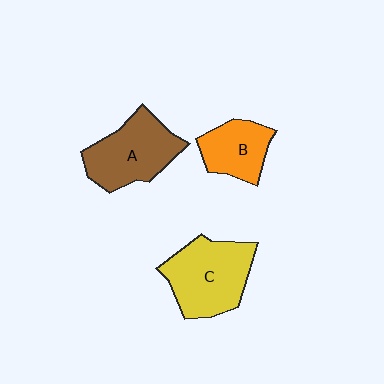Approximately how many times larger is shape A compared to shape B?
Approximately 1.5 times.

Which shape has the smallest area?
Shape B (orange).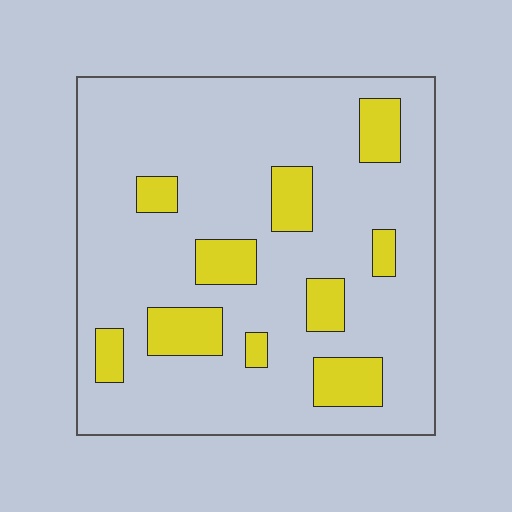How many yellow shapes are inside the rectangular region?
10.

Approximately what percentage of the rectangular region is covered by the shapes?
Approximately 20%.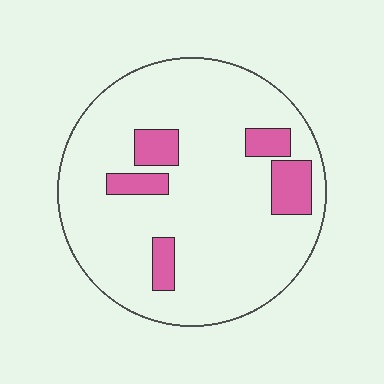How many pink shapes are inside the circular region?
5.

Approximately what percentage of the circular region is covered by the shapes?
Approximately 15%.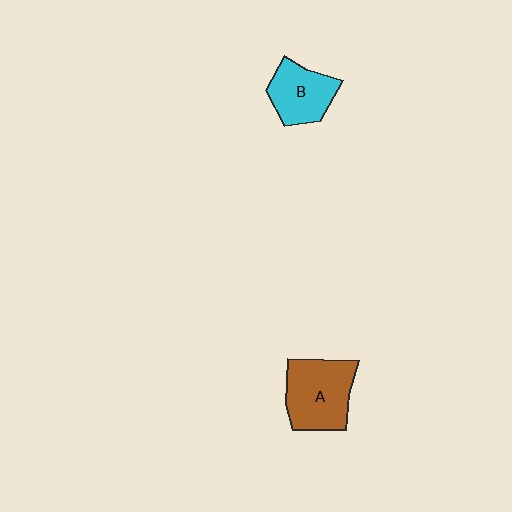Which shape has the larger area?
Shape A (brown).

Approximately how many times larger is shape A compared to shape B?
Approximately 1.4 times.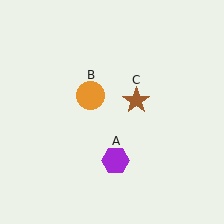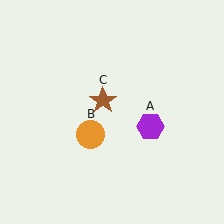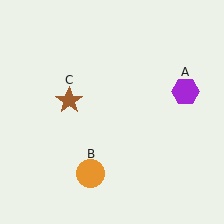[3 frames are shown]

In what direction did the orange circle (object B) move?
The orange circle (object B) moved down.